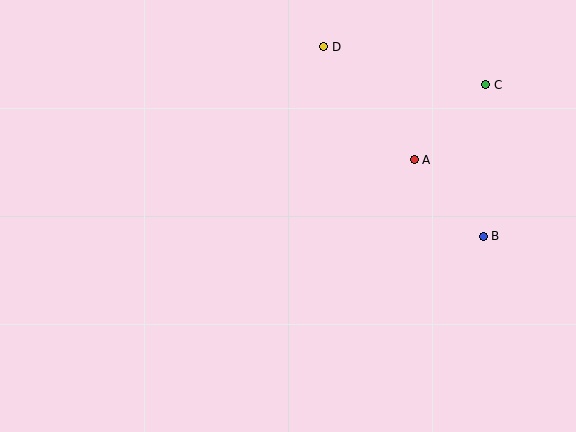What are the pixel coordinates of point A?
Point A is at (414, 160).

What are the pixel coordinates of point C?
Point C is at (485, 85).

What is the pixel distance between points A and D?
The distance between A and D is 145 pixels.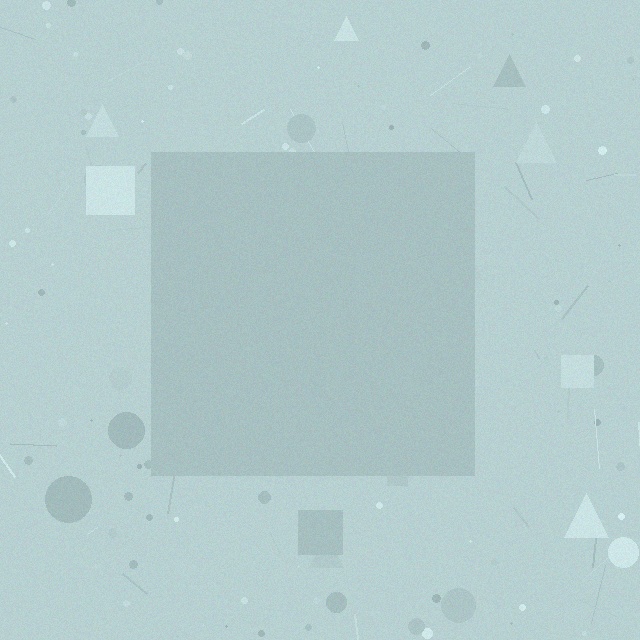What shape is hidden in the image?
A square is hidden in the image.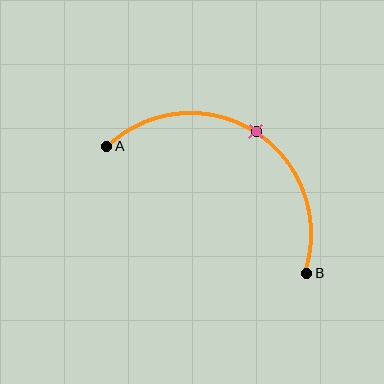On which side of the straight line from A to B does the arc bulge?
The arc bulges above the straight line connecting A and B.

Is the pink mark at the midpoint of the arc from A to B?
Yes. The pink mark lies on the arc at equal arc-length from both A and B — it is the arc midpoint.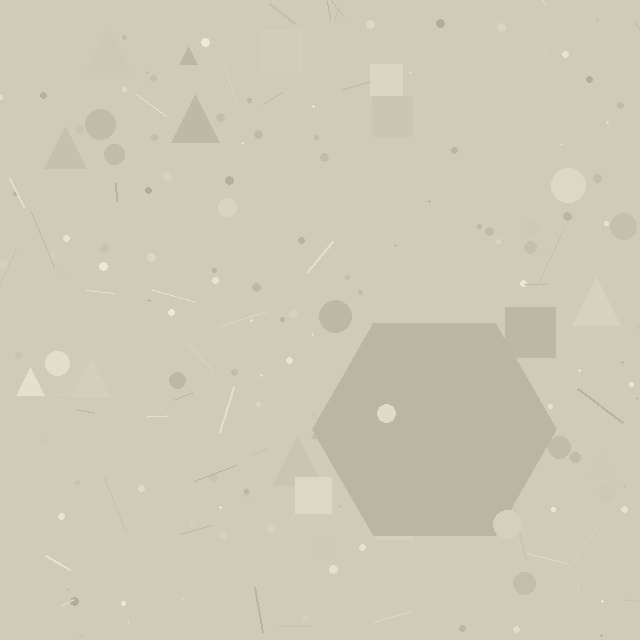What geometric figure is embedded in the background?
A hexagon is embedded in the background.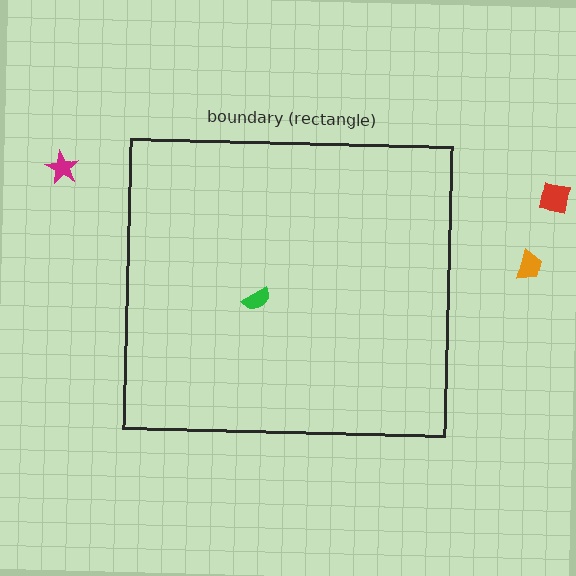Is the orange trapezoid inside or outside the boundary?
Outside.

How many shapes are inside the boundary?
1 inside, 3 outside.